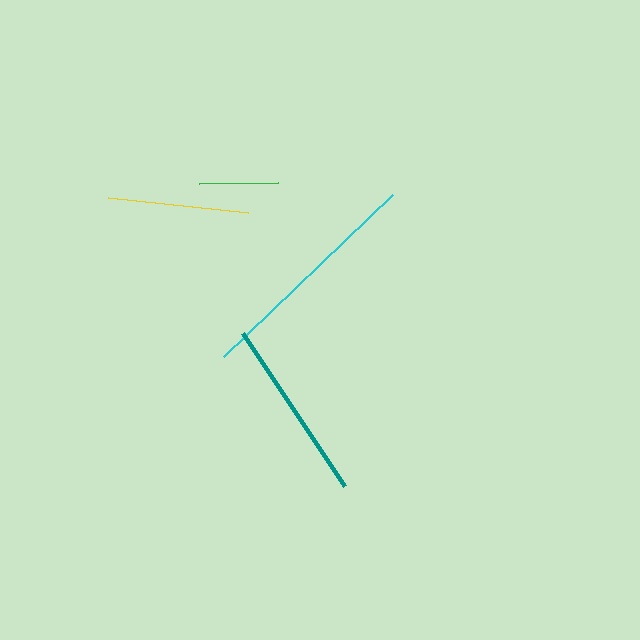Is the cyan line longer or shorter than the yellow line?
The cyan line is longer than the yellow line.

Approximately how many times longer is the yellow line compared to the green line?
The yellow line is approximately 1.8 times the length of the green line.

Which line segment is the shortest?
The green line is the shortest at approximately 79 pixels.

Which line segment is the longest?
The cyan line is the longest at approximately 233 pixels.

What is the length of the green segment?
The green segment is approximately 79 pixels long.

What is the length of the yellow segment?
The yellow segment is approximately 141 pixels long.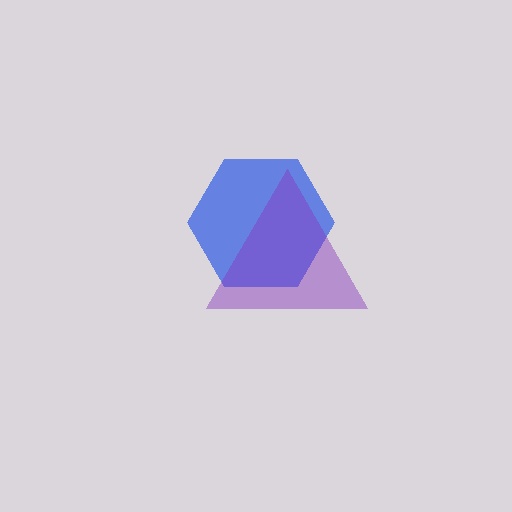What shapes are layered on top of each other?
The layered shapes are: a blue hexagon, a purple triangle.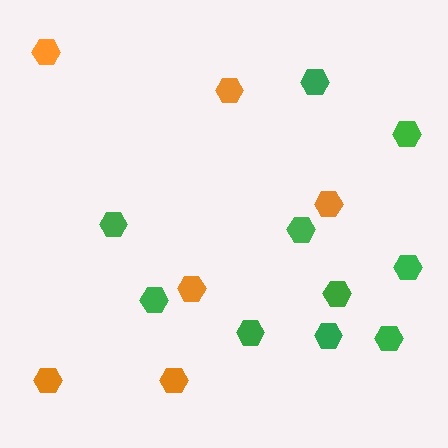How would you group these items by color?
There are 2 groups: one group of orange hexagons (6) and one group of green hexagons (10).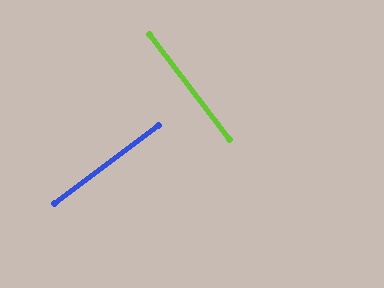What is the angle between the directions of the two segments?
Approximately 89 degrees.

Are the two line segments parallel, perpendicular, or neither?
Perpendicular — they meet at approximately 89°.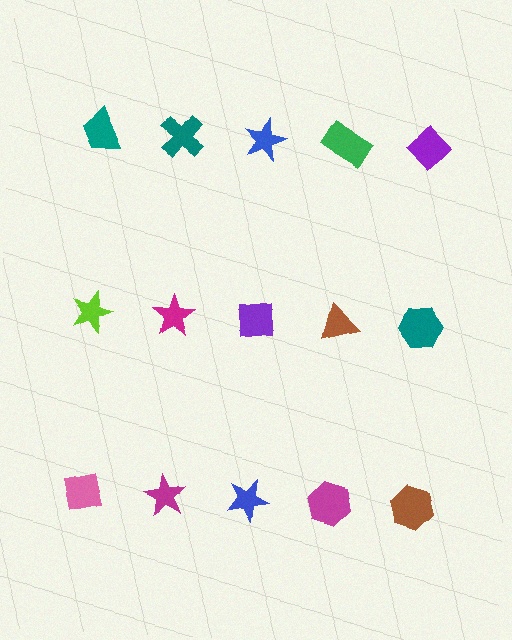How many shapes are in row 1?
5 shapes.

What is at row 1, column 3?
A blue star.